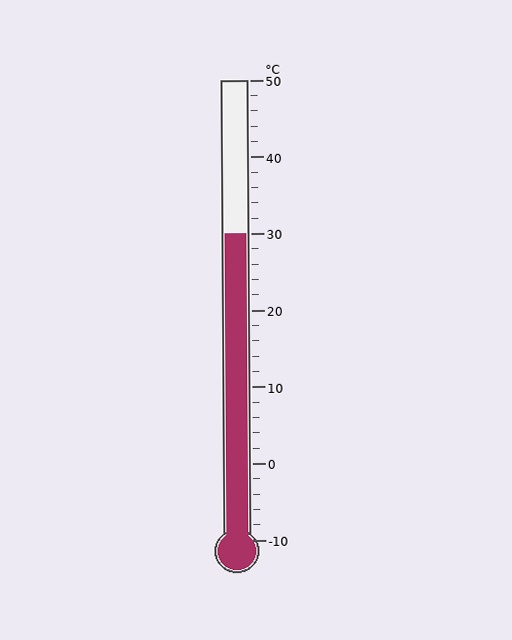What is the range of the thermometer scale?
The thermometer scale ranges from -10°C to 50°C.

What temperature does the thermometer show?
The thermometer shows approximately 30°C.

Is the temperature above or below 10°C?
The temperature is above 10°C.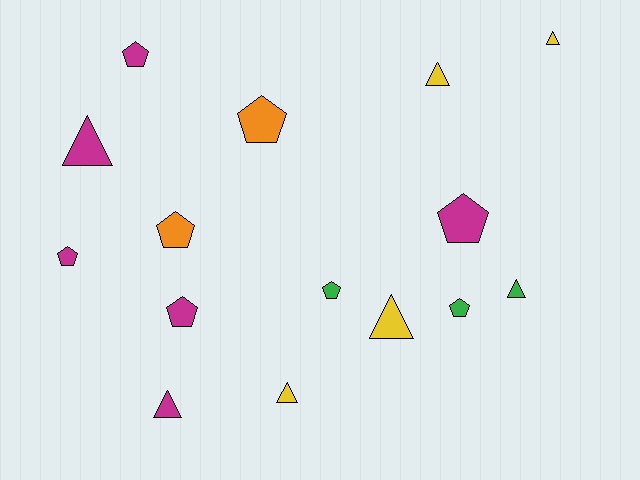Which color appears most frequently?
Magenta, with 6 objects.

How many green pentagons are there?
There are 2 green pentagons.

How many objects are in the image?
There are 15 objects.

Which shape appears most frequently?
Pentagon, with 8 objects.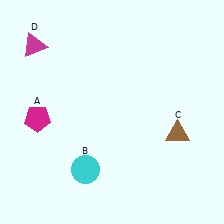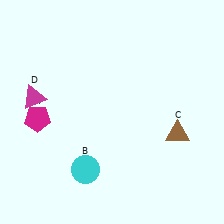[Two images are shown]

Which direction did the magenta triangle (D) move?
The magenta triangle (D) moved down.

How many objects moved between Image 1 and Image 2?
1 object moved between the two images.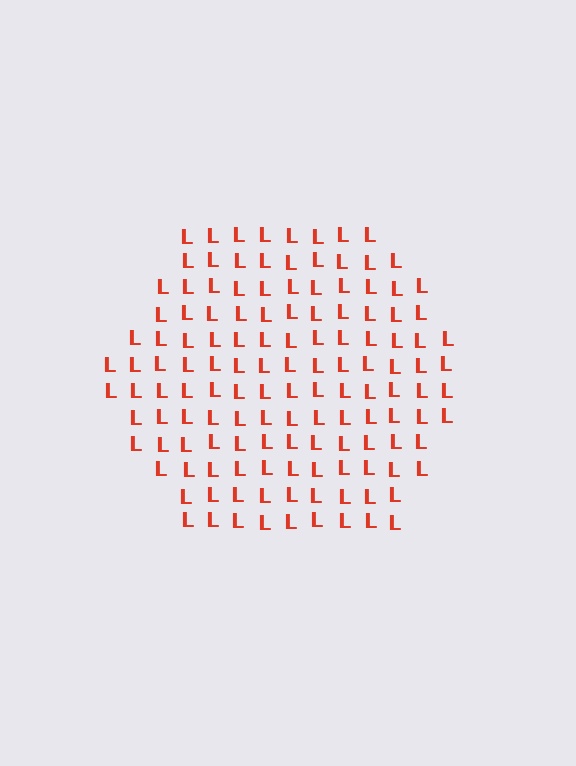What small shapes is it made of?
It is made of small letter L's.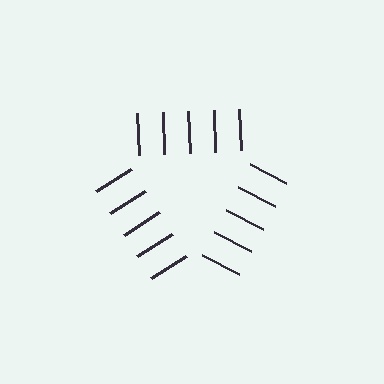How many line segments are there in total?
15 — 5 along each of the 3 edges.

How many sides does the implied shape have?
3 sides — the line-ends trace a triangle.